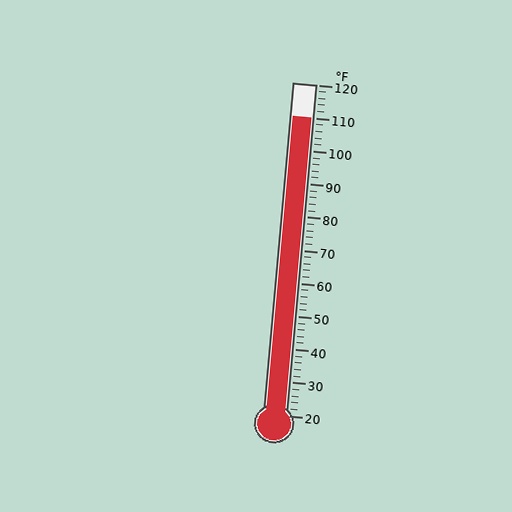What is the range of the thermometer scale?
The thermometer scale ranges from 20°F to 120°F.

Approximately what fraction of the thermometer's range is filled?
The thermometer is filled to approximately 90% of its range.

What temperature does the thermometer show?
The thermometer shows approximately 110°F.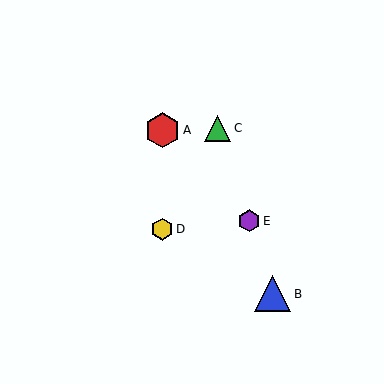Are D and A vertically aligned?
Yes, both are at x≈162.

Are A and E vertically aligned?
No, A is at x≈162 and E is at x≈249.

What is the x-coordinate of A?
Object A is at x≈162.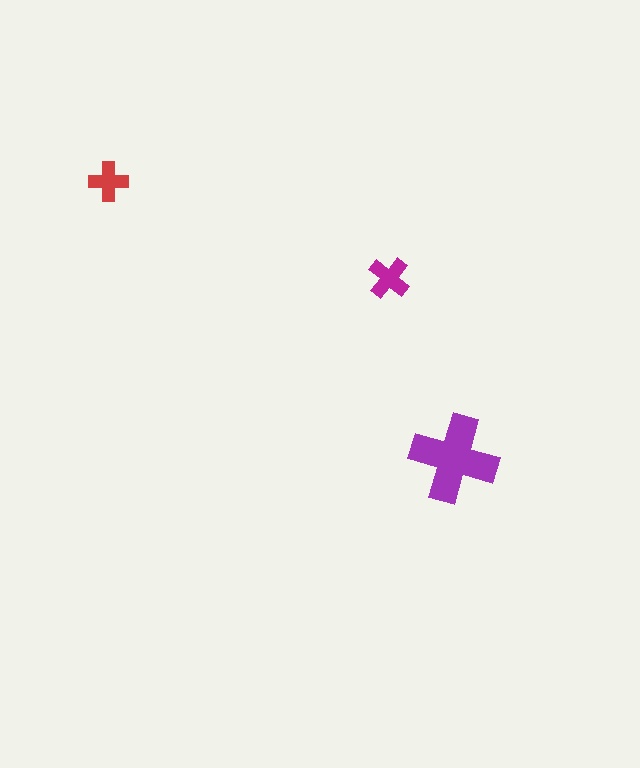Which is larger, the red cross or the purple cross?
The purple one.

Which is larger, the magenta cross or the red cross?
The magenta one.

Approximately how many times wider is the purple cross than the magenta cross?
About 2 times wider.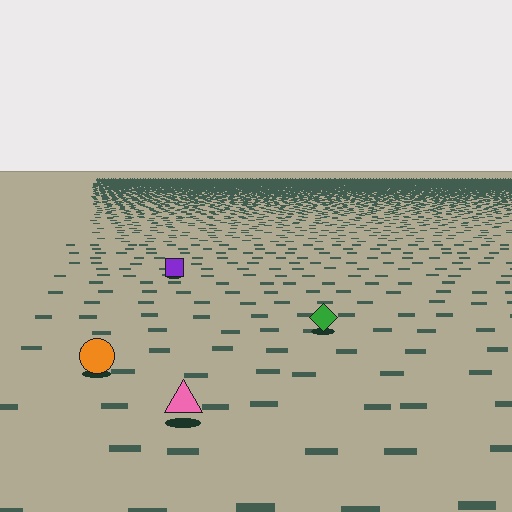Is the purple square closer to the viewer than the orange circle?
No. The orange circle is closer — you can tell from the texture gradient: the ground texture is coarser near it.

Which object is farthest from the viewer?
The purple square is farthest from the viewer. It appears smaller and the ground texture around it is denser.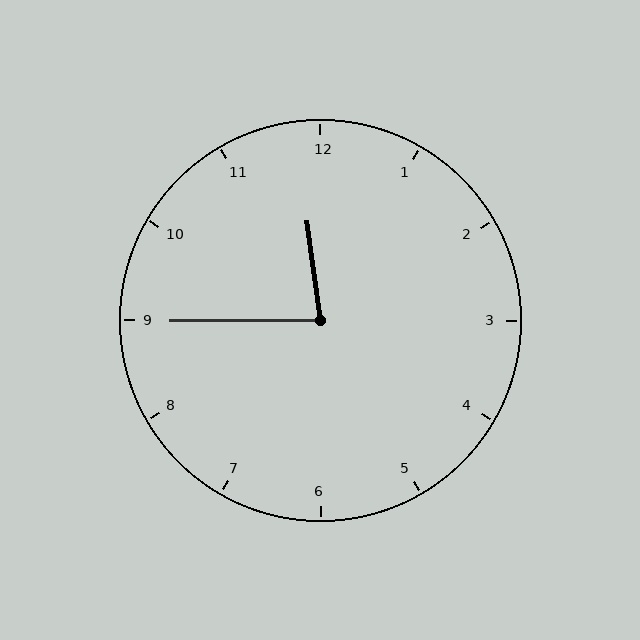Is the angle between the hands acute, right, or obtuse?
It is acute.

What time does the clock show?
11:45.